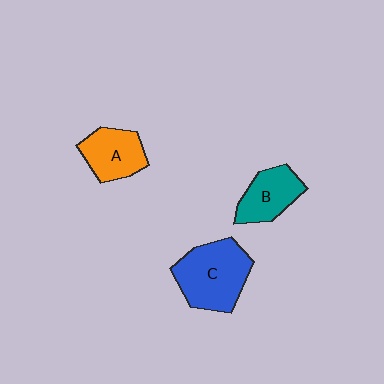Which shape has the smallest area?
Shape B (teal).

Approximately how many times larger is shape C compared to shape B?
Approximately 1.6 times.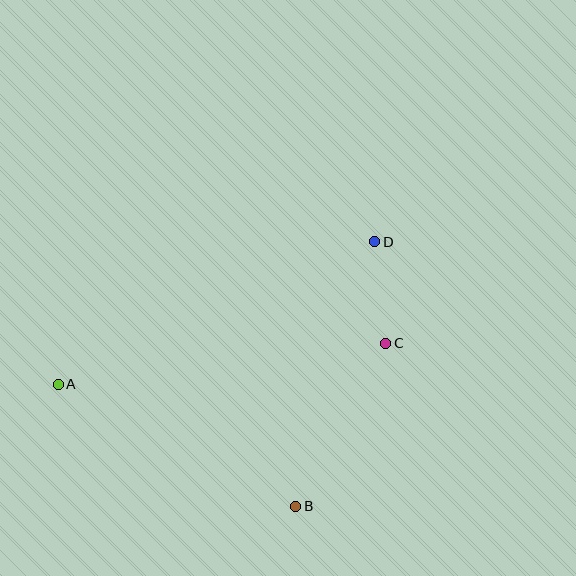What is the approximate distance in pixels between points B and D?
The distance between B and D is approximately 276 pixels.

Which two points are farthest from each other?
Points A and D are farthest from each other.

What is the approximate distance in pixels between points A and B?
The distance between A and B is approximately 267 pixels.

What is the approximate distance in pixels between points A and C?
The distance between A and C is approximately 330 pixels.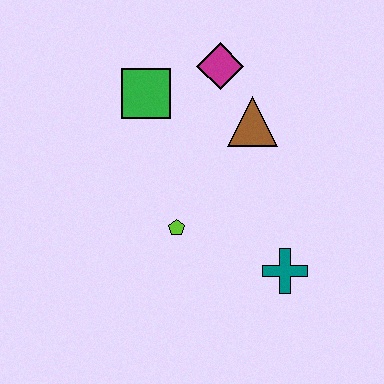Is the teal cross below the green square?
Yes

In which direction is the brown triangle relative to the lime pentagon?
The brown triangle is above the lime pentagon.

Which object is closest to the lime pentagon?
The teal cross is closest to the lime pentagon.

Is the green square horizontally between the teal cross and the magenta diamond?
No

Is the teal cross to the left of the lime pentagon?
No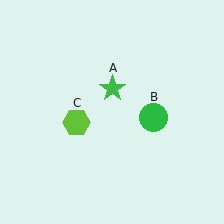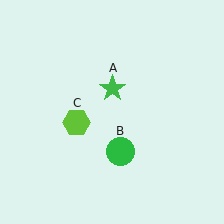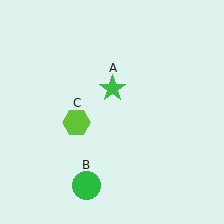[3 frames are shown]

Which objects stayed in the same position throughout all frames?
Green star (object A) and lime hexagon (object C) remained stationary.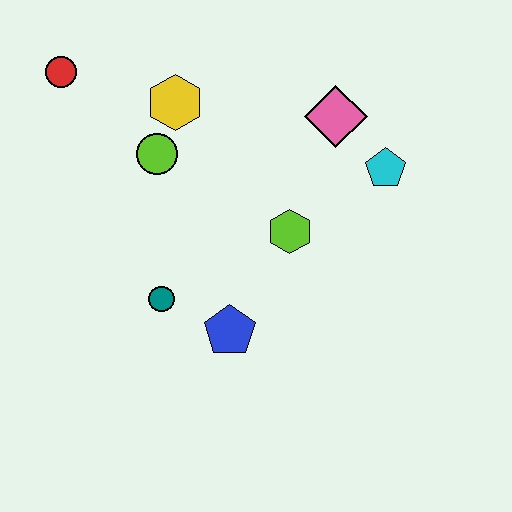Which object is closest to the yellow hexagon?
The lime circle is closest to the yellow hexagon.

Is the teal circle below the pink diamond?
Yes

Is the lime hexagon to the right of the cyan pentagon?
No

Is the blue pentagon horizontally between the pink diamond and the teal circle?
Yes